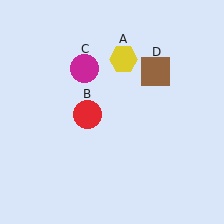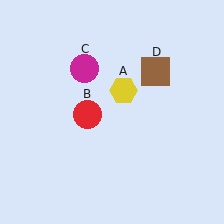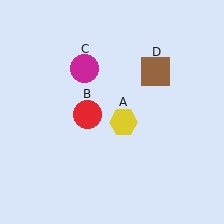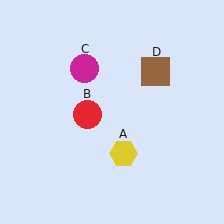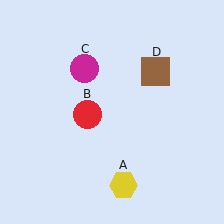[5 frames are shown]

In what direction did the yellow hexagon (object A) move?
The yellow hexagon (object A) moved down.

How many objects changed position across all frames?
1 object changed position: yellow hexagon (object A).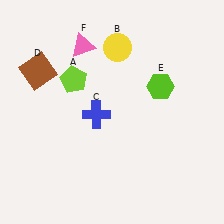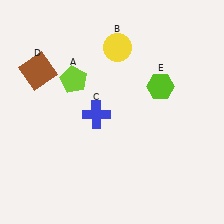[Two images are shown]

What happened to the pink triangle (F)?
The pink triangle (F) was removed in Image 2. It was in the top-left area of Image 1.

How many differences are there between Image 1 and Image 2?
There is 1 difference between the two images.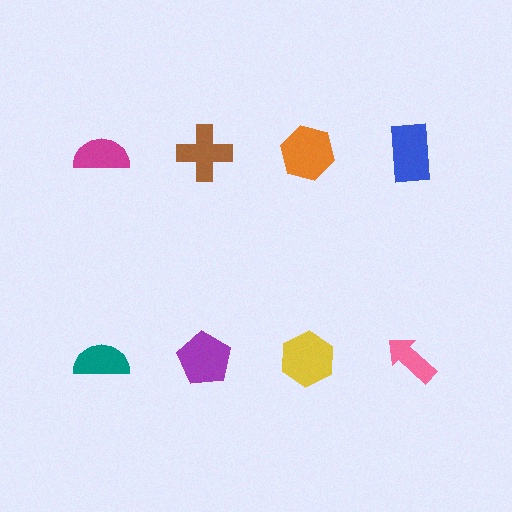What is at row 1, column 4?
A blue rectangle.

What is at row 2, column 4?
A pink arrow.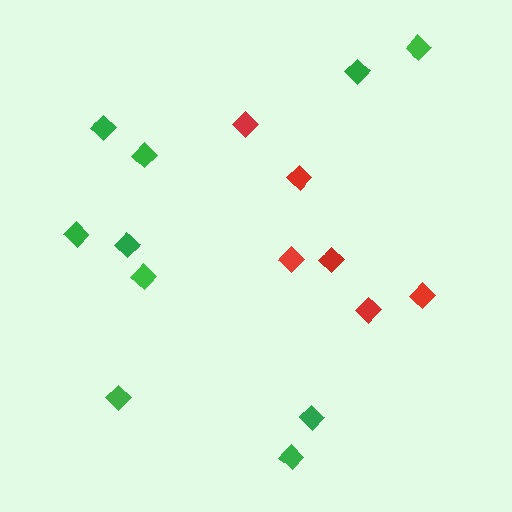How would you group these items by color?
There are 2 groups: one group of green diamonds (10) and one group of red diamonds (6).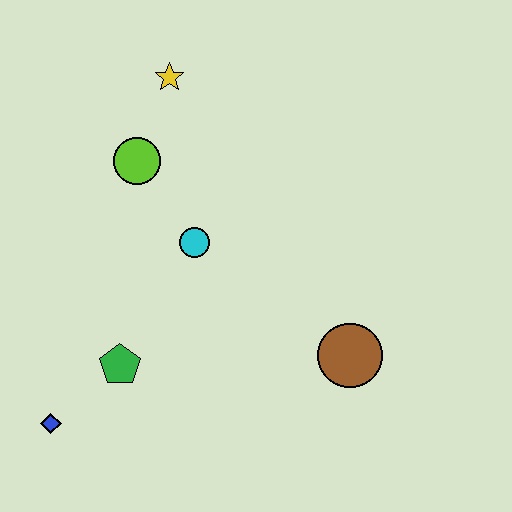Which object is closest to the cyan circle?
The lime circle is closest to the cyan circle.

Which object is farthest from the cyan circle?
The blue diamond is farthest from the cyan circle.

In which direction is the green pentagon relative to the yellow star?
The green pentagon is below the yellow star.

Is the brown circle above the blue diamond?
Yes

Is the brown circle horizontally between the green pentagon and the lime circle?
No